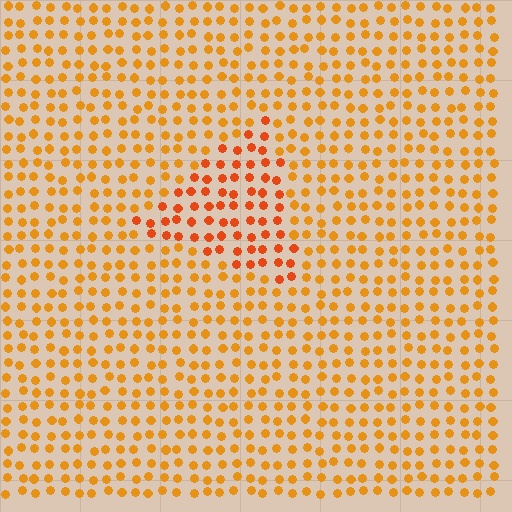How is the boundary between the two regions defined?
The boundary is defined purely by a slight shift in hue (about 22 degrees). Spacing, size, and orientation are identical on both sides.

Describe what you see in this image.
The image is filled with small orange elements in a uniform arrangement. A triangle-shaped region is visible where the elements are tinted to a slightly different hue, forming a subtle color boundary.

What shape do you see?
I see a triangle.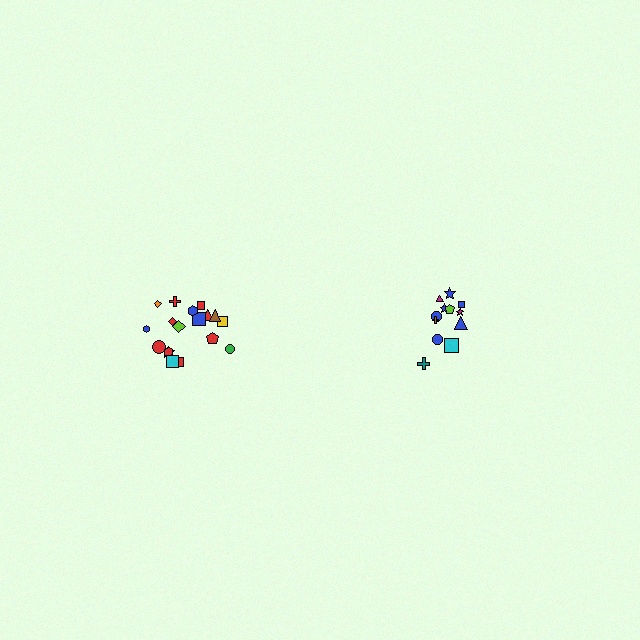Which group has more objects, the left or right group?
The left group.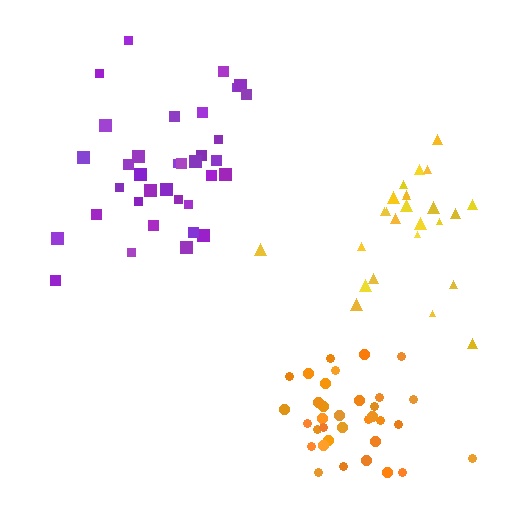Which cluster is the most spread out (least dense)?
Yellow.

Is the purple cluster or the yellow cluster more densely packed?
Purple.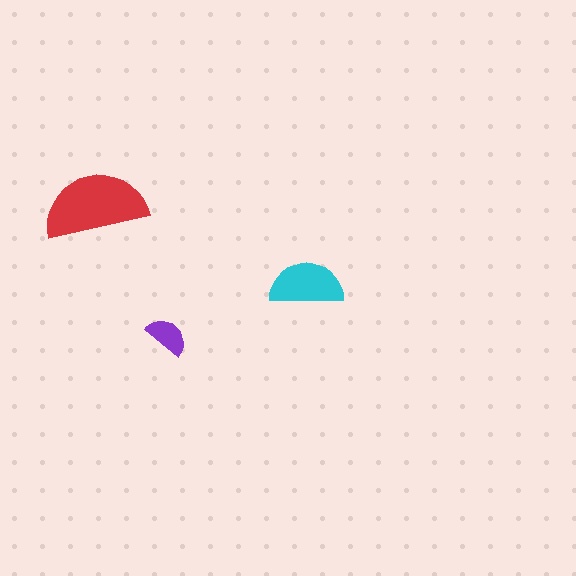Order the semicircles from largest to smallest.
the red one, the cyan one, the purple one.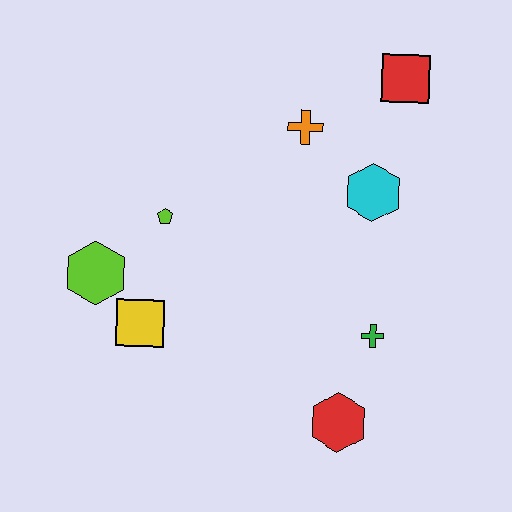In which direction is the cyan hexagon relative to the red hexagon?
The cyan hexagon is above the red hexagon.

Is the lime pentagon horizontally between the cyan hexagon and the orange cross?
No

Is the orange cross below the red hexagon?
No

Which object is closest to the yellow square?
The lime hexagon is closest to the yellow square.